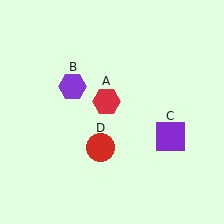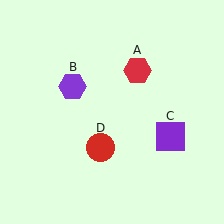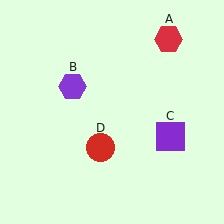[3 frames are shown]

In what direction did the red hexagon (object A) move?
The red hexagon (object A) moved up and to the right.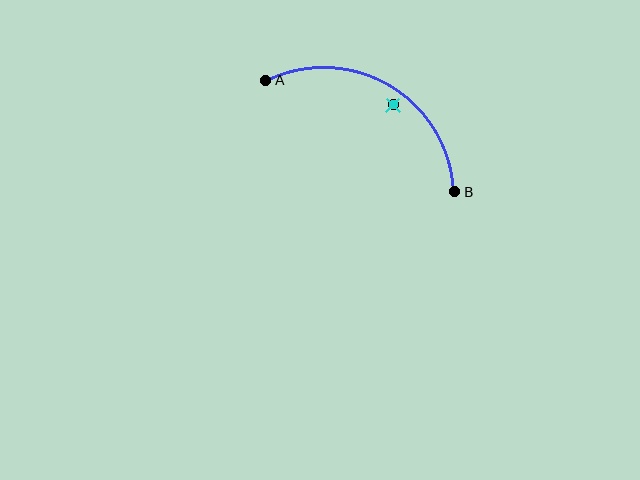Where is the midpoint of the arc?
The arc midpoint is the point on the curve farthest from the straight line joining A and B. It sits above that line.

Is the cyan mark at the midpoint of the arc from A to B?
No — the cyan mark does not lie on the arc at all. It sits slightly inside the curve.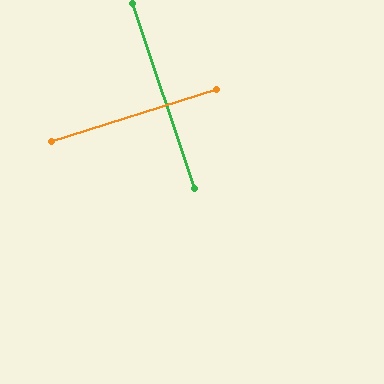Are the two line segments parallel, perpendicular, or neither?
Perpendicular — they meet at approximately 89°.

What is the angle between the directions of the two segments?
Approximately 89 degrees.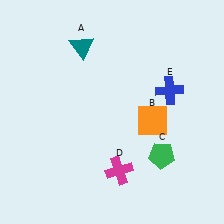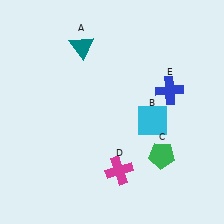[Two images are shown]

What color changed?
The square (B) changed from orange in Image 1 to cyan in Image 2.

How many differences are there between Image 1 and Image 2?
There is 1 difference between the two images.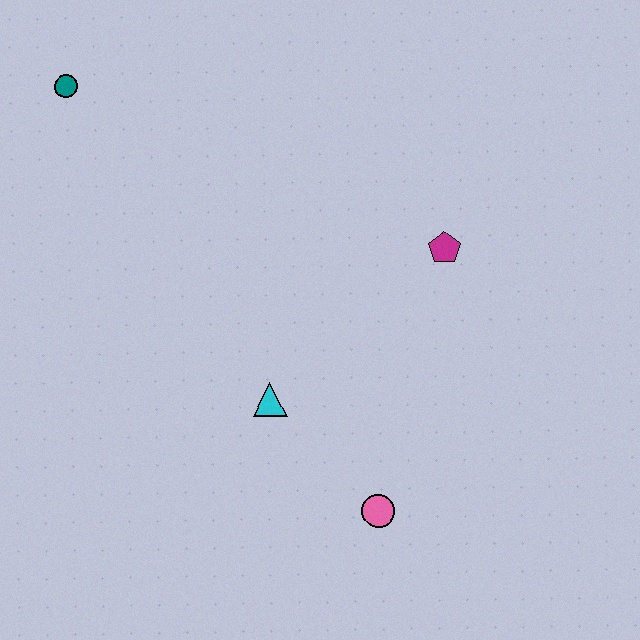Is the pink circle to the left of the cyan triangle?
No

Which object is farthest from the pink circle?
The teal circle is farthest from the pink circle.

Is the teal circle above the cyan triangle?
Yes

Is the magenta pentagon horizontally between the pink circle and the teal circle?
No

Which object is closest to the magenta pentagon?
The cyan triangle is closest to the magenta pentagon.